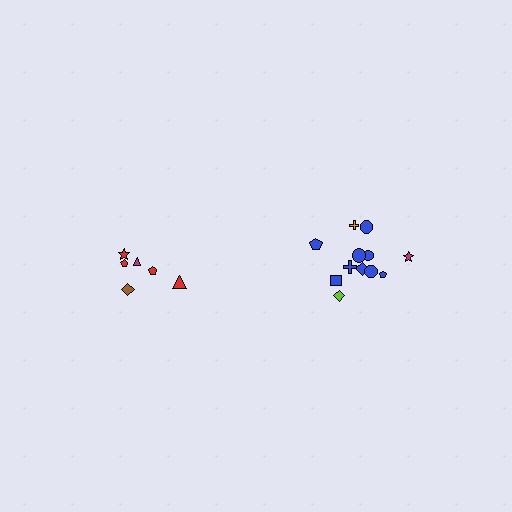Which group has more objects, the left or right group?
The right group.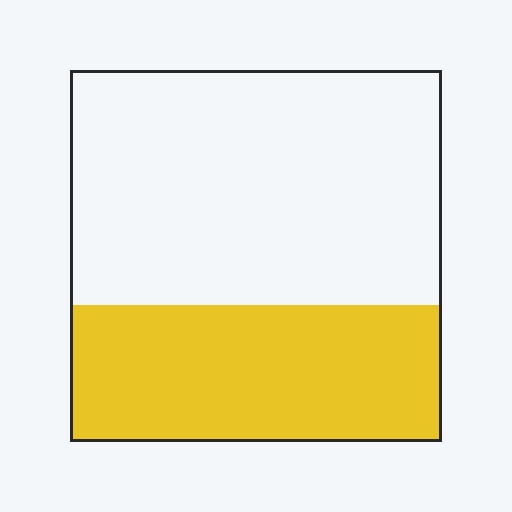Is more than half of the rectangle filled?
No.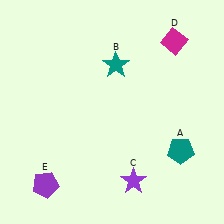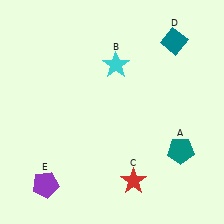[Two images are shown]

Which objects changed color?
B changed from teal to cyan. C changed from purple to red. D changed from magenta to teal.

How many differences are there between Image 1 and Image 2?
There are 3 differences between the two images.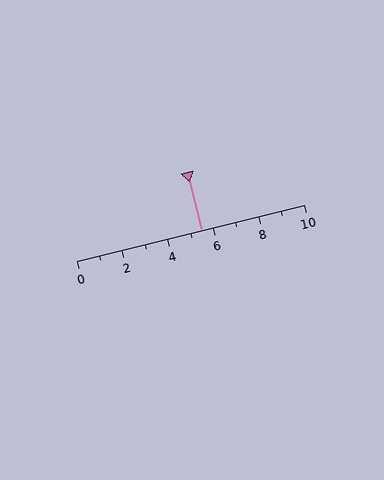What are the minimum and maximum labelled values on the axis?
The axis runs from 0 to 10.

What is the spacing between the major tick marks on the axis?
The major ticks are spaced 2 apart.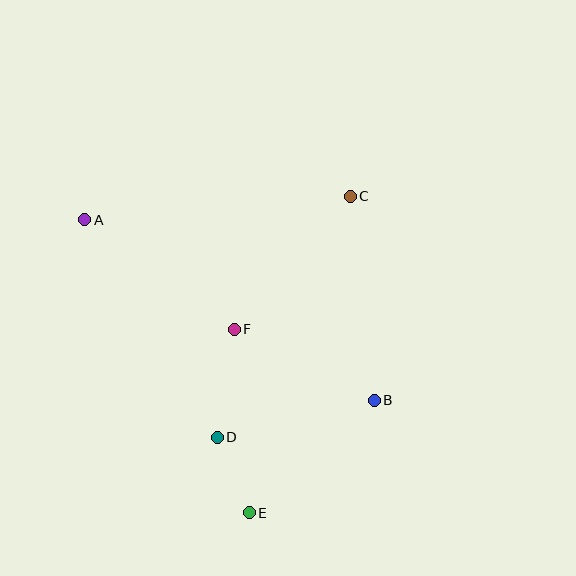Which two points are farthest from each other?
Points A and B are farthest from each other.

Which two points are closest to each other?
Points D and E are closest to each other.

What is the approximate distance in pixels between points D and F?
The distance between D and F is approximately 110 pixels.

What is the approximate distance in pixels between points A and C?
The distance between A and C is approximately 267 pixels.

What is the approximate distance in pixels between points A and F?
The distance between A and F is approximately 185 pixels.